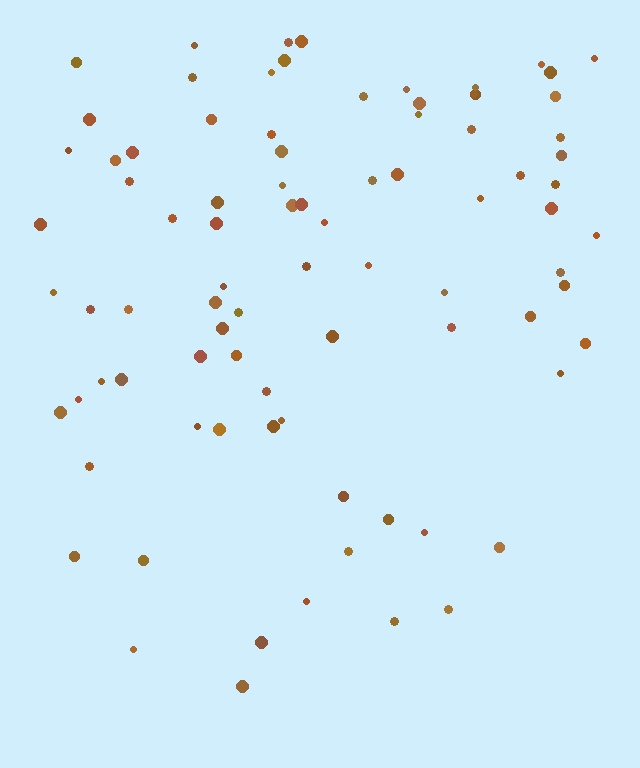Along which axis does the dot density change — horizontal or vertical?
Vertical.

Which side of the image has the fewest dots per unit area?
The bottom.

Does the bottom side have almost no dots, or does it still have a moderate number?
Still a moderate number, just noticeably fewer than the top.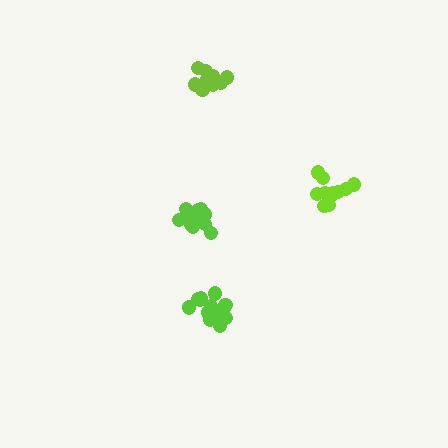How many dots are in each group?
Group 1: 12 dots, Group 2: 13 dots, Group 3: 16 dots, Group 4: 15 dots (56 total).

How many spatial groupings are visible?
There are 4 spatial groupings.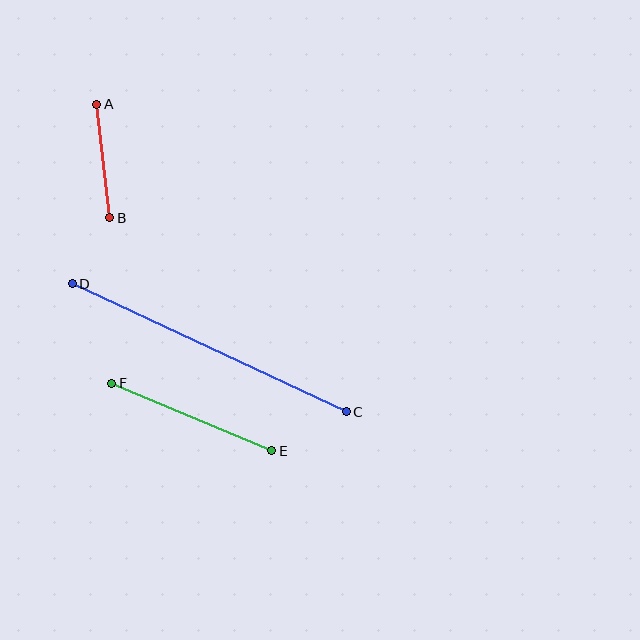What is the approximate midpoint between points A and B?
The midpoint is at approximately (103, 161) pixels.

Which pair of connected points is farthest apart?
Points C and D are farthest apart.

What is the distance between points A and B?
The distance is approximately 114 pixels.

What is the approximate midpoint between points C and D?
The midpoint is at approximately (209, 348) pixels.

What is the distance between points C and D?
The distance is approximately 303 pixels.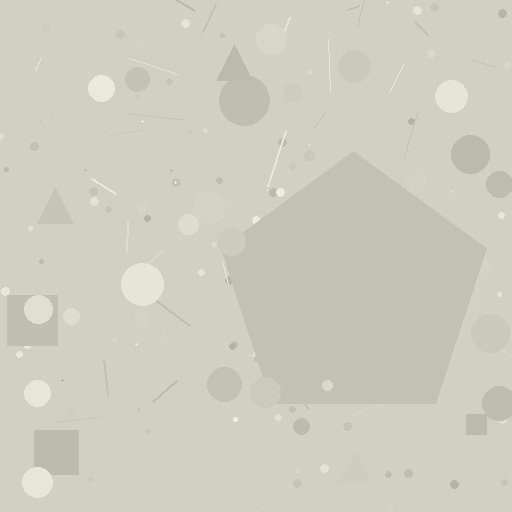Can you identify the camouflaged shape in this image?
The camouflaged shape is a pentagon.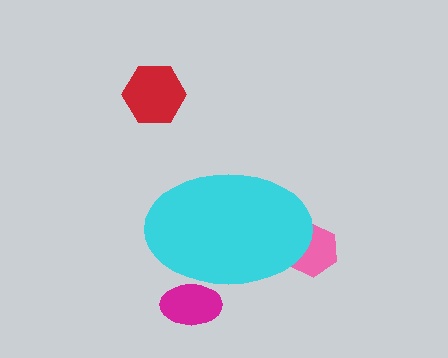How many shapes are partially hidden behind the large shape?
2 shapes are partially hidden.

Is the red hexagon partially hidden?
No, the red hexagon is fully visible.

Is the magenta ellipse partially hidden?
Yes, the magenta ellipse is partially hidden behind the cyan ellipse.